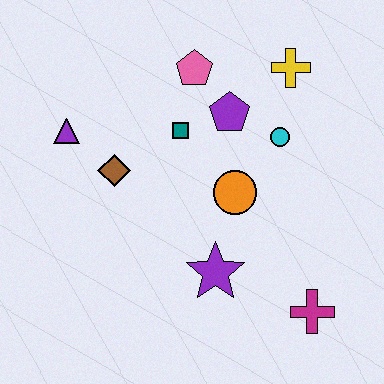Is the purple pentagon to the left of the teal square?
No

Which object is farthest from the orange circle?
The purple triangle is farthest from the orange circle.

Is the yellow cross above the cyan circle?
Yes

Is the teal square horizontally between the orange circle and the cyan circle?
No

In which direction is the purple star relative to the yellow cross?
The purple star is below the yellow cross.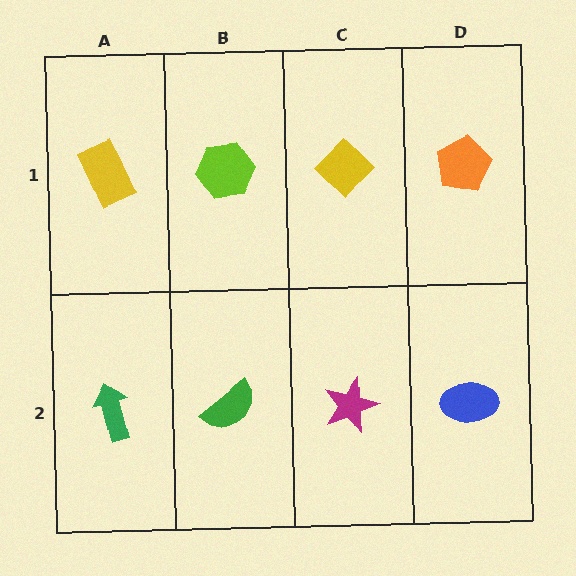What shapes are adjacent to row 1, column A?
A green arrow (row 2, column A), a lime hexagon (row 1, column B).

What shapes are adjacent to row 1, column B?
A green semicircle (row 2, column B), a yellow rectangle (row 1, column A), a yellow diamond (row 1, column C).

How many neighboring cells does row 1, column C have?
3.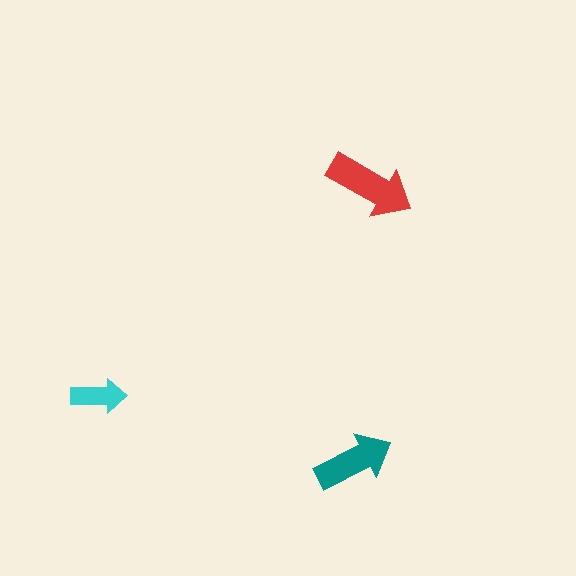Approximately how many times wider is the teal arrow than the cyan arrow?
About 1.5 times wider.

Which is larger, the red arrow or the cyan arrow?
The red one.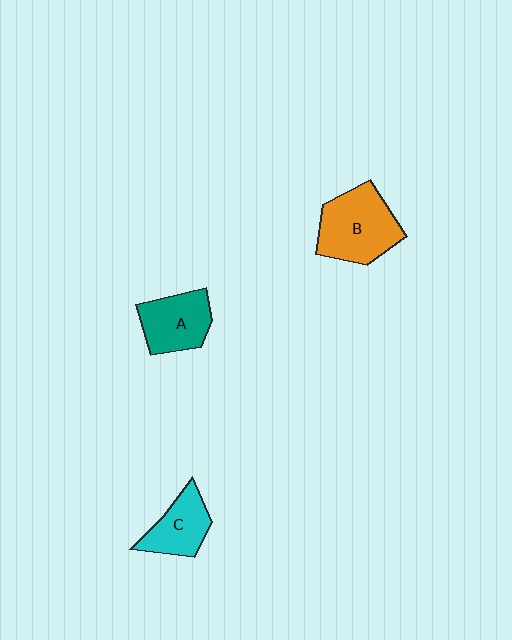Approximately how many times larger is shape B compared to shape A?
Approximately 1.3 times.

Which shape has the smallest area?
Shape C (cyan).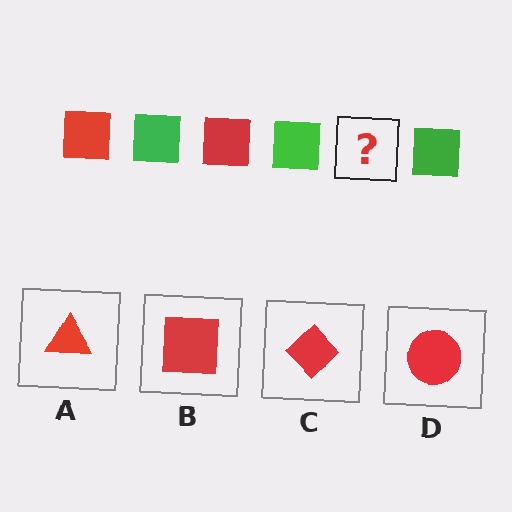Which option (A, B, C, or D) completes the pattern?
B.